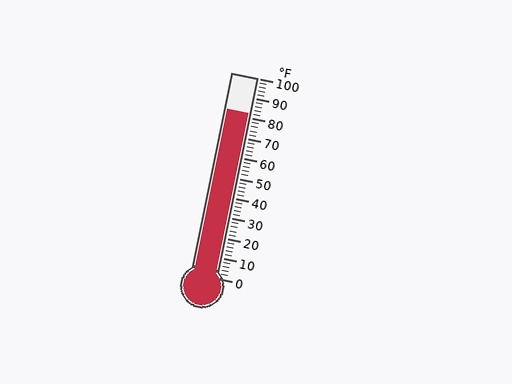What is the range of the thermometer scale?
The thermometer scale ranges from 0°F to 100°F.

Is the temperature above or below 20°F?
The temperature is above 20°F.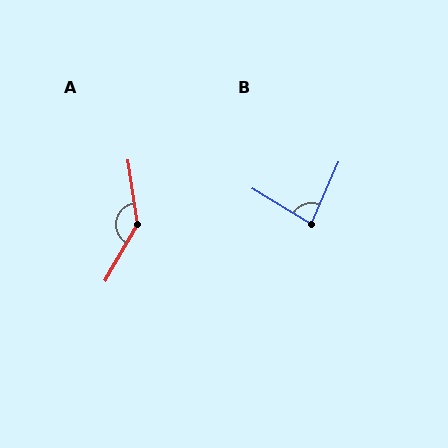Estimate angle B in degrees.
Approximately 82 degrees.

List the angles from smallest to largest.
B (82°), A (141°).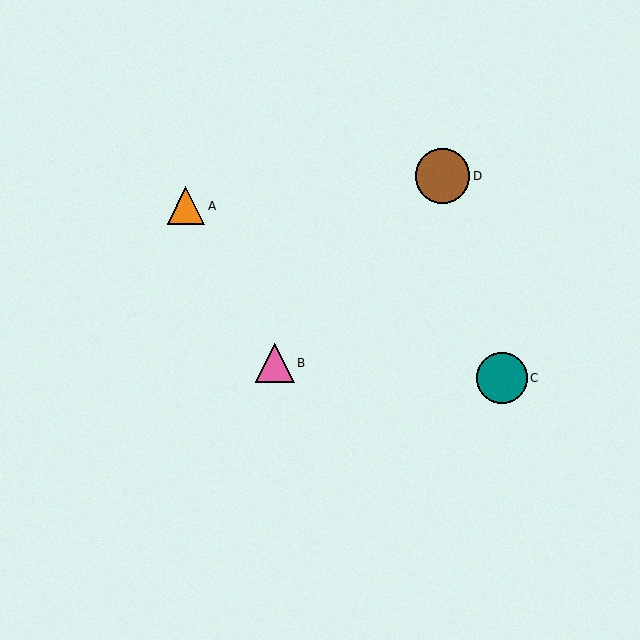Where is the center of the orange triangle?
The center of the orange triangle is at (186, 206).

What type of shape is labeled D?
Shape D is a brown circle.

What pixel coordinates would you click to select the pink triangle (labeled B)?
Click at (275, 363) to select the pink triangle B.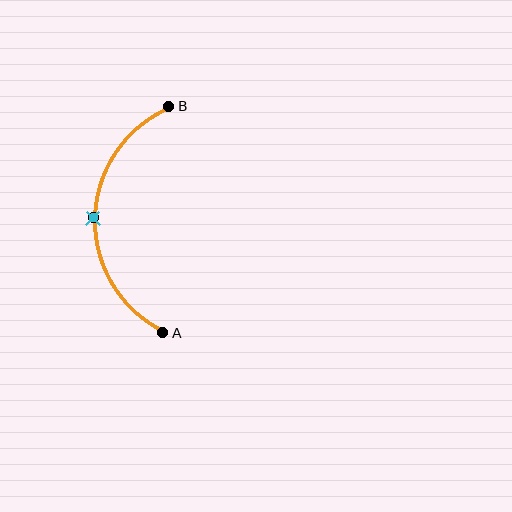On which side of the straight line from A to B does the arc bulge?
The arc bulges to the left of the straight line connecting A and B.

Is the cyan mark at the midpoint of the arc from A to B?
Yes. The cyan mark lies on the arc at equal arc-length from both A and B — it is the arc midpoint.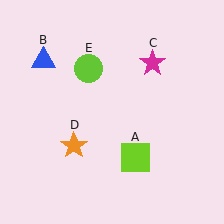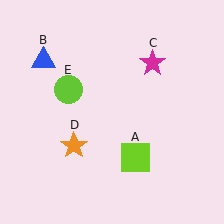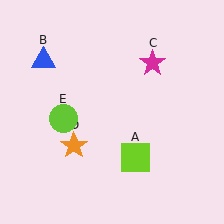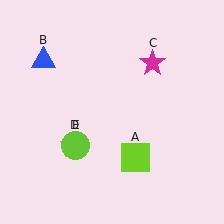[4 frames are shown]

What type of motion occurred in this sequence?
The lime circle (object E) rotated counterclockwise around the center of the scene.